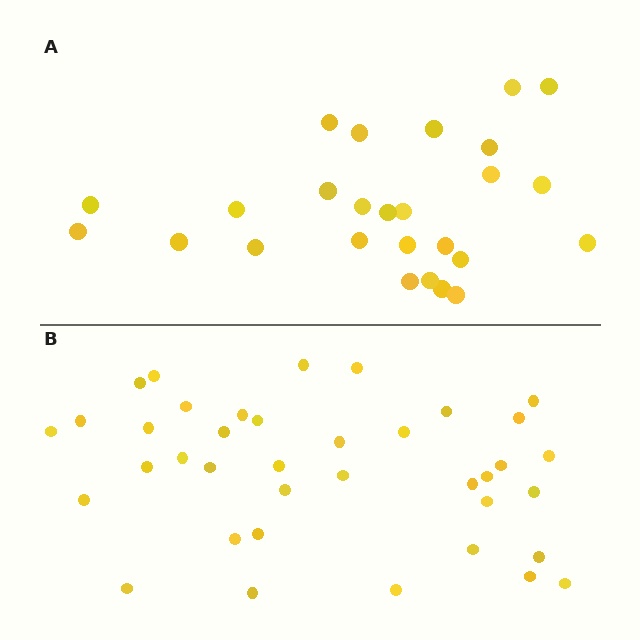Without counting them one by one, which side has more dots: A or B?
Region B (the bottom region) has more dots.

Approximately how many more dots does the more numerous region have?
Region B has roughly 12 or so more dots than region A.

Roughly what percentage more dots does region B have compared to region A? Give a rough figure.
About 45% more.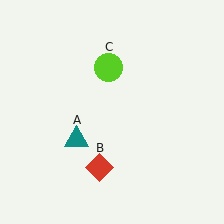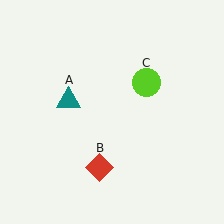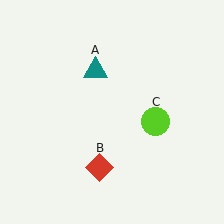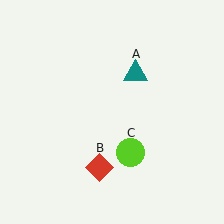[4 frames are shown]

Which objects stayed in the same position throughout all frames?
Red diamond (object B) remained stationary.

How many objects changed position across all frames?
2 objects changed position: teal triangle (object A), lime circle (object C).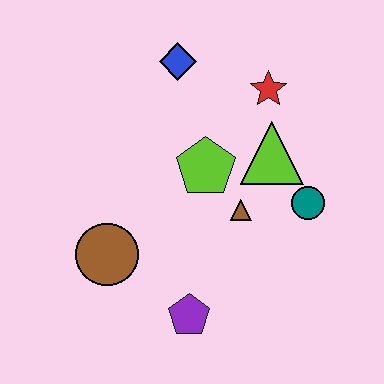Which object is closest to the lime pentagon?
The brown triangle is closest to the lime pentagon.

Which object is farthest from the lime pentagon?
The purple pentagon is farthest from the lime pentagon.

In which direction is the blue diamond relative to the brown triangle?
The blue diamond is above the brown triangle.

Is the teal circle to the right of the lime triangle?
Yes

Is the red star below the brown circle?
No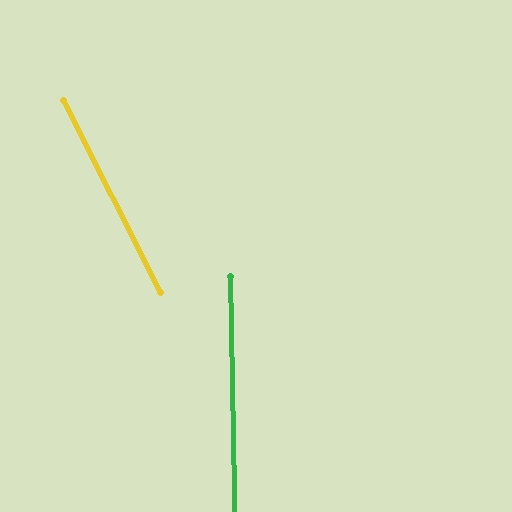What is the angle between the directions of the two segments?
Approximately 26 degrees.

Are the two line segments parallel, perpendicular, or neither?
Neither parallel nor perpendicular — they differ by about 26°.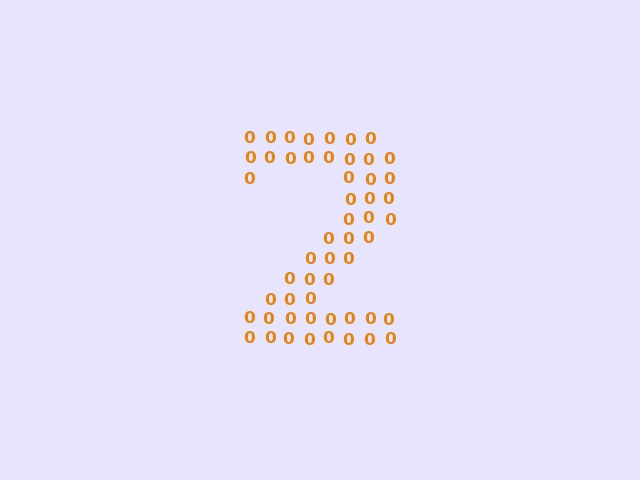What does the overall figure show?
The overall figure shows the digit 2.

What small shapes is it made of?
It is made of small digit 0's.